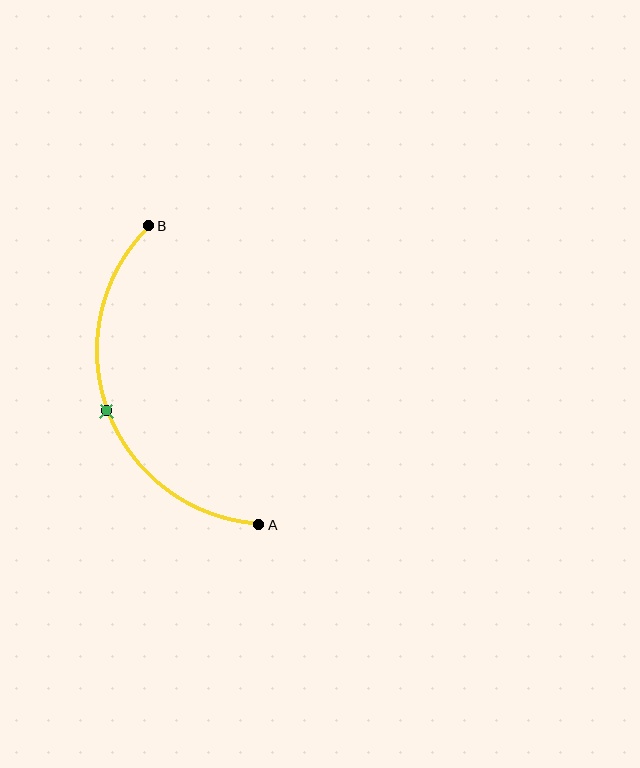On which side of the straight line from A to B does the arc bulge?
The arc bulges to the left of the straight line connecting A and B.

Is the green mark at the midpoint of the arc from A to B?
Yes. The green mark lies on the arc at equal arc-length from both A and B — it is the arc midpoint.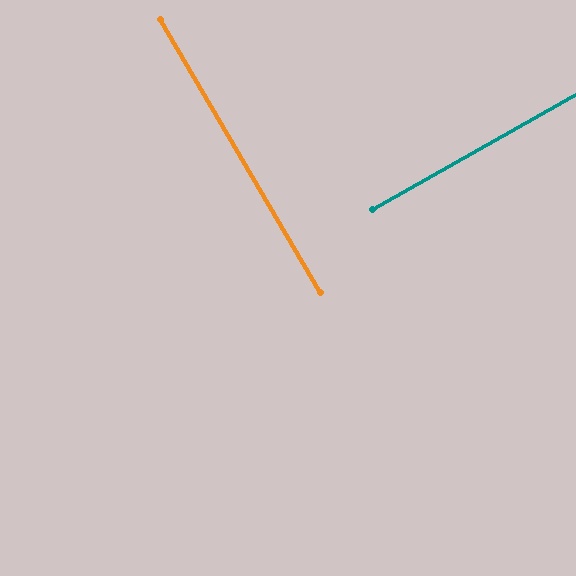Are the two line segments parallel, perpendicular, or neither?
Perpendicular — they meet at approximately 89°.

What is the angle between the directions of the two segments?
Approximately 89 degrees.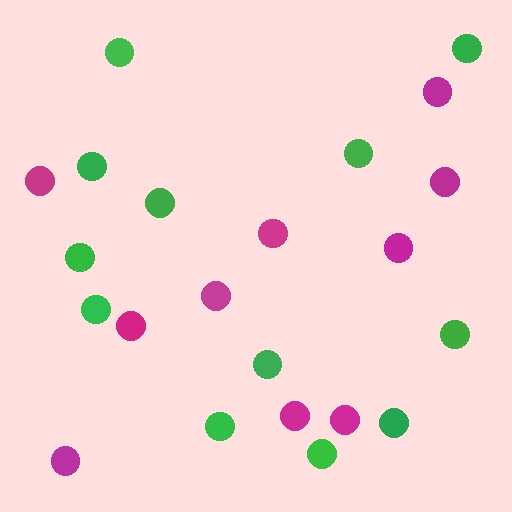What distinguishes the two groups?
There are 2 groups: one group of magenta circles (10) and one group of green circles (12).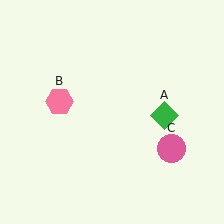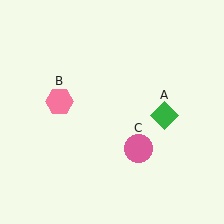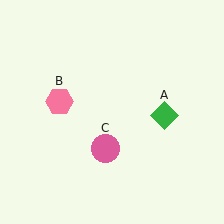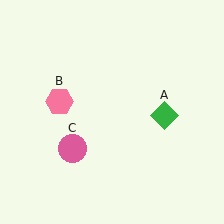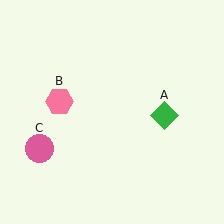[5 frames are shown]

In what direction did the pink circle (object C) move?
The pink circle (object C) moved left.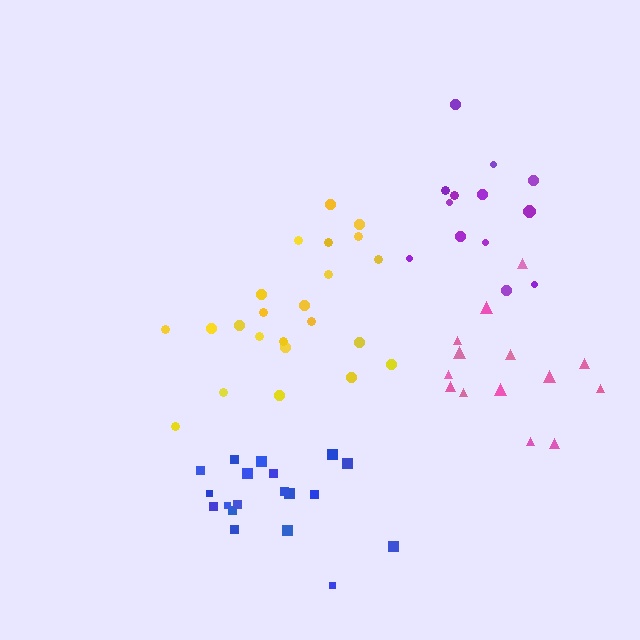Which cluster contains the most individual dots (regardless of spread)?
Yellow (23).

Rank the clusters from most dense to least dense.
blue, purple, yellow, pink.